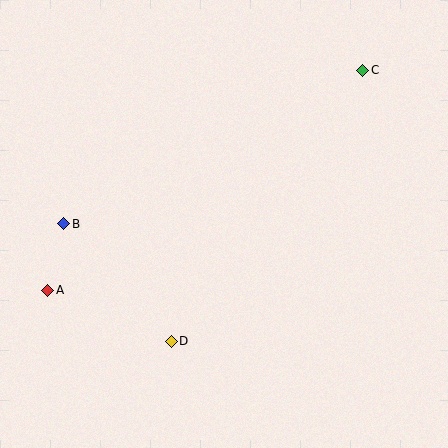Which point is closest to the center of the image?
Point D at (171, 341) is closest to the center.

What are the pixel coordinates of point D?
Point D is at (171, 341).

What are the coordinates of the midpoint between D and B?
The midpoint between D and B is at (118, 283).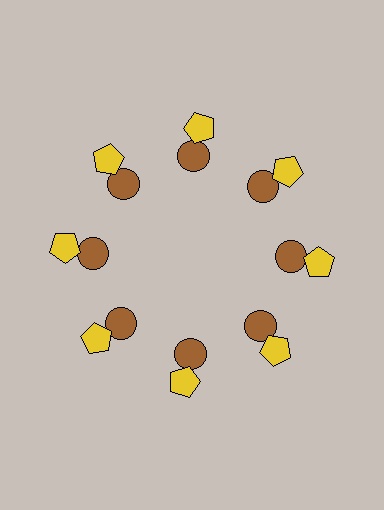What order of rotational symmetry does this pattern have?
This pattern has 8-fold rotational symmetry.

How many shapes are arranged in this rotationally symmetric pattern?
There are 16 shapes, arranged in 8 groups of 2.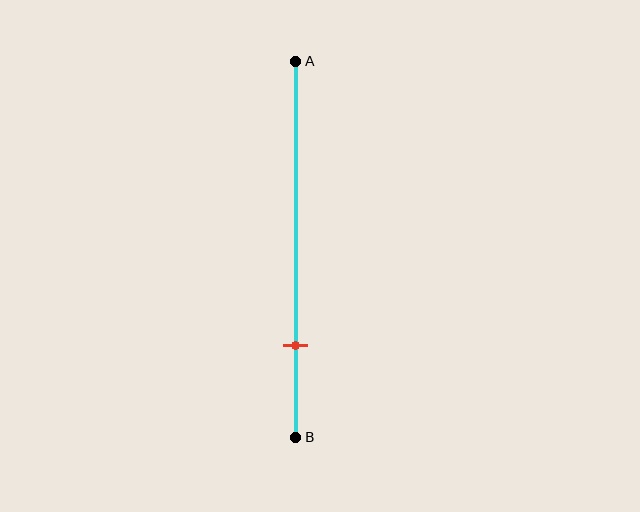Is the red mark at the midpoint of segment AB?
No, the mark is at about 75% from A, not at the 50% midpoint.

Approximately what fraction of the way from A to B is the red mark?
The red mark is approximately 75% of the way from A to B.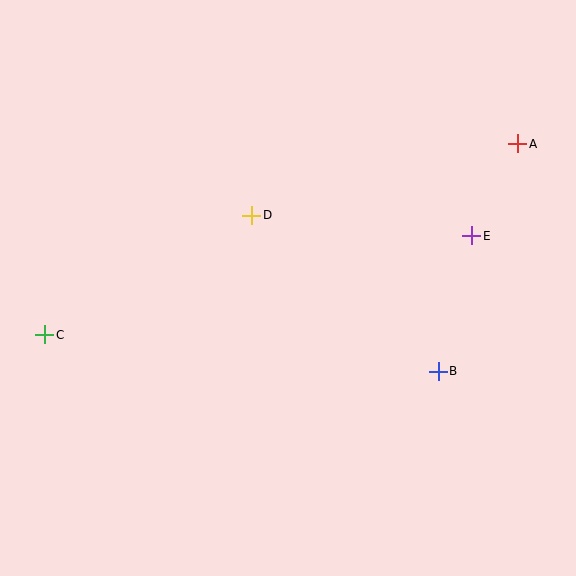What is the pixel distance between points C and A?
The distance between C and A is 510 pixels.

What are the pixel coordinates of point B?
Point B is at (438, 371).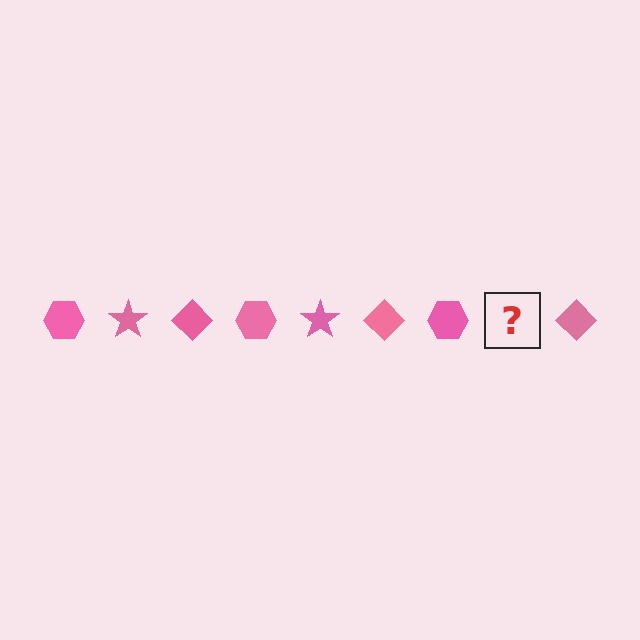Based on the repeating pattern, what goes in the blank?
The blank should be a pink star.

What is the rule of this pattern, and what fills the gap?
The rule is that the pattern cycles through hexagon, star, diamond shapes in pink. The gap should be filled with a pink star.